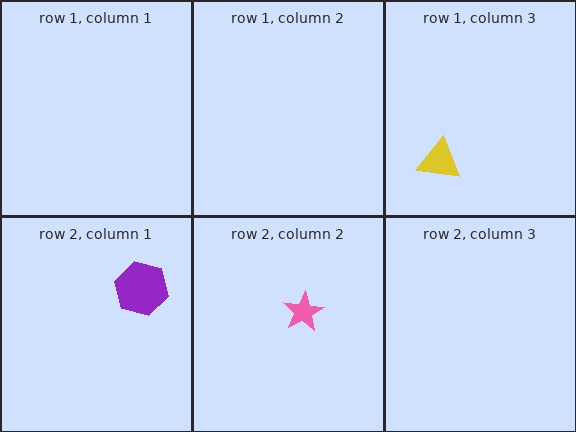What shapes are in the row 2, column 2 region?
The pink star.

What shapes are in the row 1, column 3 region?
The yellow triangle.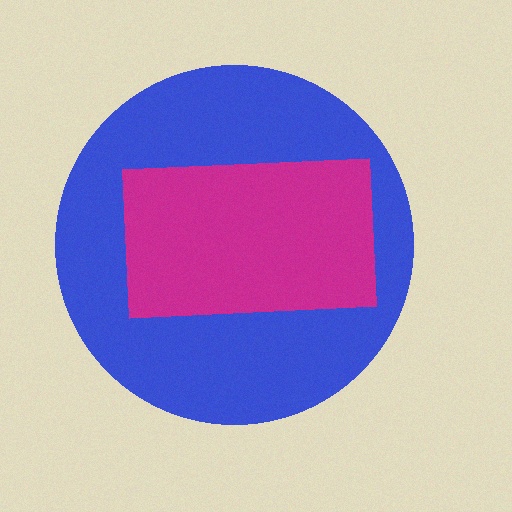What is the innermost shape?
The magenta rectangle.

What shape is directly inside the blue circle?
The magenta rectangle.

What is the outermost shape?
The blue circle.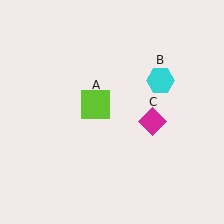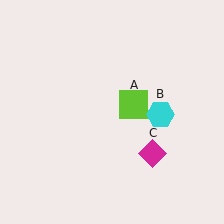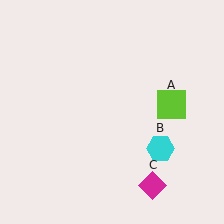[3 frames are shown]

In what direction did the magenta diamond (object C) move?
The magenta diamond (object C) moved down.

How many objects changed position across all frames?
3 objects changed position: lime square (object A), cyan hexagon (object B), magenta diamond (object C).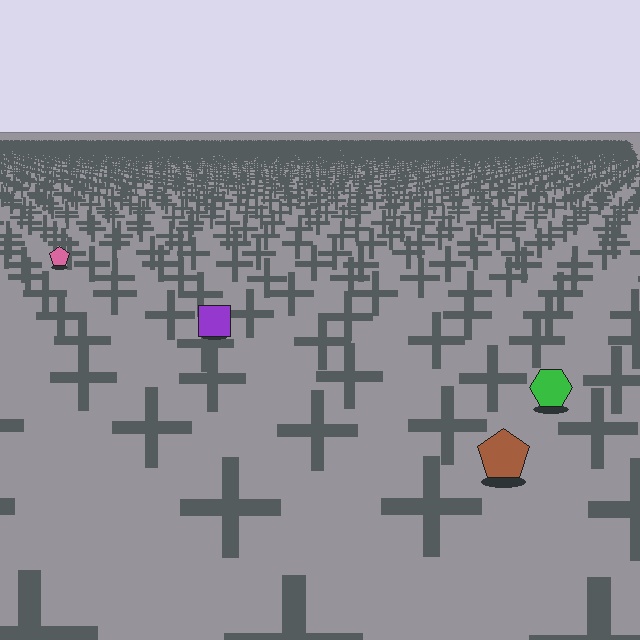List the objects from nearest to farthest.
From nearest to farthest: the brown pentagon, the green hexagon, the purple square, the pink pentagon.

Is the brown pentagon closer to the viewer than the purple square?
Yes. The brown pentagon is closer — you can tell from the texture gradient: the ground texture is coarser near it.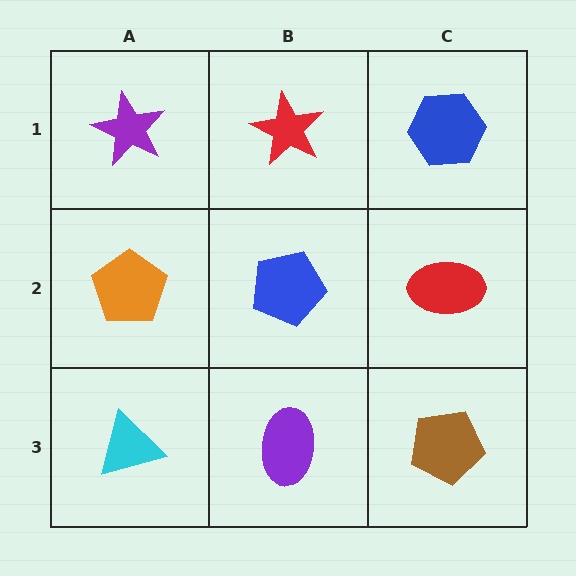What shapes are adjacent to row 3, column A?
An orange pentagon (row 2, column A), a purple ellipse (row 3, column B).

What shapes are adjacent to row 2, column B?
A red star (row 1, column B), a purple ellipse (row 3, column B), an orange pentagon (row 2, column A), a red ellipse (row 2, column C).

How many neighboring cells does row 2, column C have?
3.